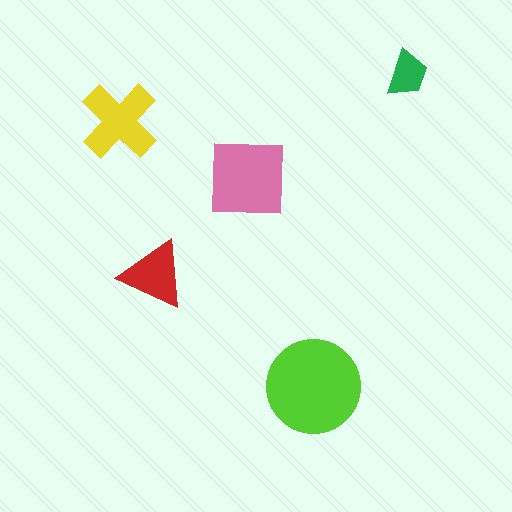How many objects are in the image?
There are 5 objects in the image.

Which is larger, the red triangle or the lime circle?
The lime circle.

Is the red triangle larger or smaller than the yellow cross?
Smaller.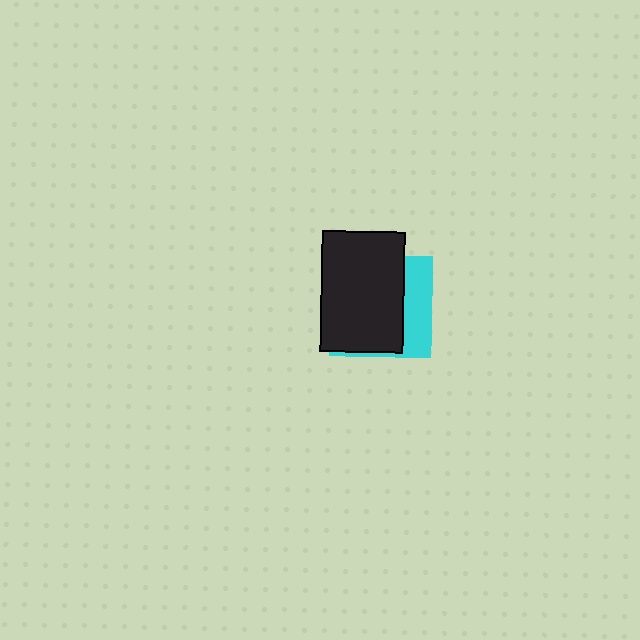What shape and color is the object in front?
The object in front is a black rectangle.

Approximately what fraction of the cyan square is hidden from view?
Roughly 70% of the cyan square is hidden behind the black rectangle.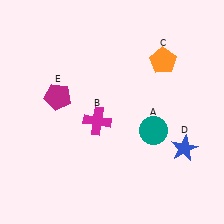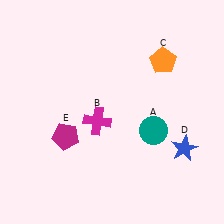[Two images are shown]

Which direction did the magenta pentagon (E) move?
The magenta pentagon (E) moved down.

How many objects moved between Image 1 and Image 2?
1 object moved between the two images.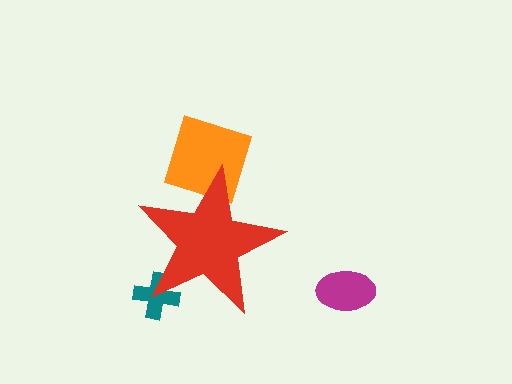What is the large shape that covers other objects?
A red star.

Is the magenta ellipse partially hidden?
No, the magenta ellipse is fully visible.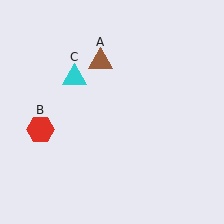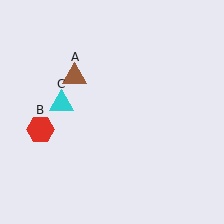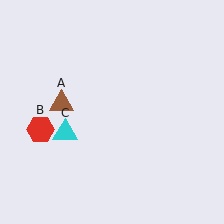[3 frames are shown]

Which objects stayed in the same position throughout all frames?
Red hexagon (object B) remained stationary.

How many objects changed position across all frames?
2 objects changed position: brown triangle (object A), cyan triangle (object C).